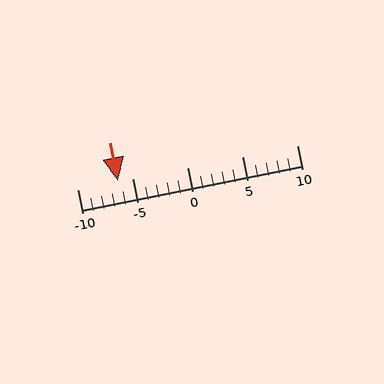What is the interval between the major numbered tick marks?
The major tick marks are spaced 5 units apart.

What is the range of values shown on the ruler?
The ruler shows values from -10 to 10.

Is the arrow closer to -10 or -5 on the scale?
The arrow is closer to -5.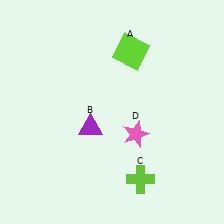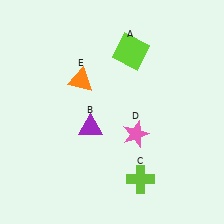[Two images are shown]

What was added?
An orange triangle (E) was added in Image 2.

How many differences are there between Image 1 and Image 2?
There is 1 difference between the two images.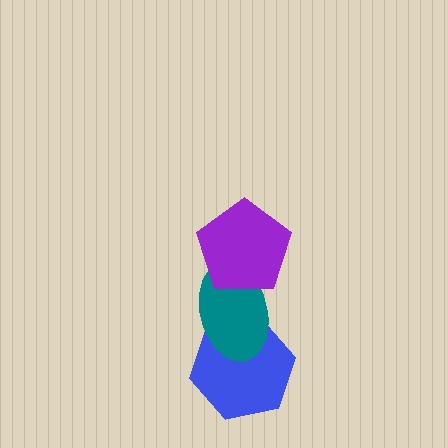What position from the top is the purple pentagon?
The purple pentagon is 1st from the top.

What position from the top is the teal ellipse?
The teal ellipse is 2nd from the top.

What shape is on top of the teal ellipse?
The purple pentagon is on top of the teal ellipse.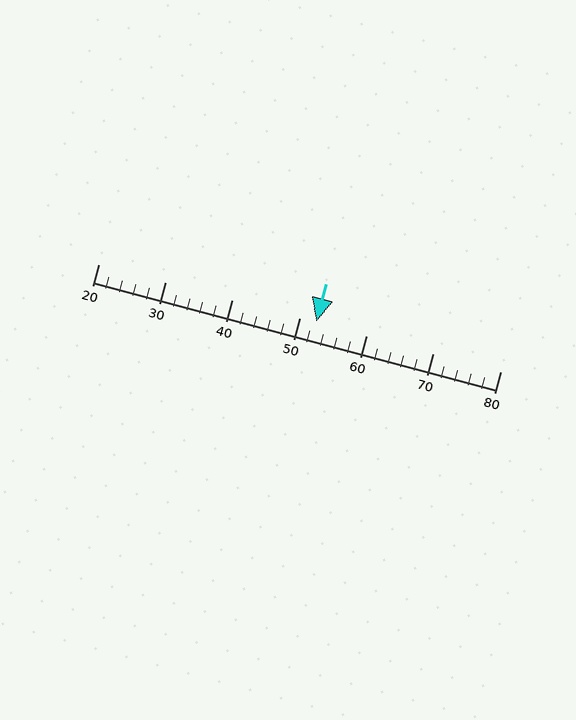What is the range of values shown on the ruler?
The ruler shows values from 20 to 80.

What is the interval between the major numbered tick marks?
The major tick marks are spaced 10 units apart.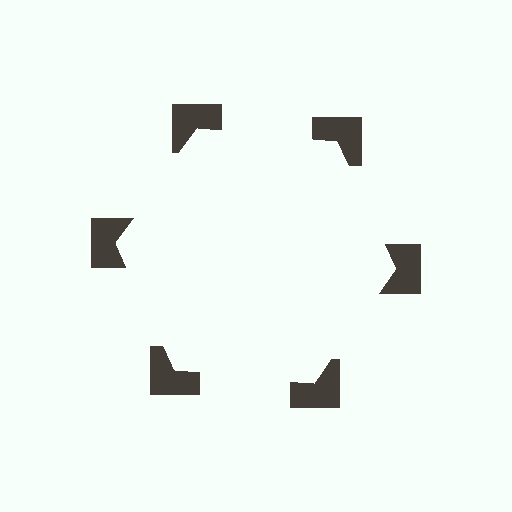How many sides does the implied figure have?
6 sides.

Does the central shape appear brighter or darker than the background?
It typically appears slightly brighter than the background, even though no actual brightness change is drawn.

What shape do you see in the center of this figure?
An illusory hexagon — its edges are inferred from the aligned wedge cuts in the notched squares, not physically drawn.